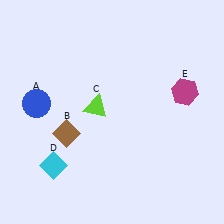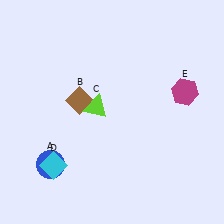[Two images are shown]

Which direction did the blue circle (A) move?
The blue circle (A) moved down.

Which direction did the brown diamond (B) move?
The brown diamond (B) moved up.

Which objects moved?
The objects that moved are: the blue circle (A), the brown diamond (B).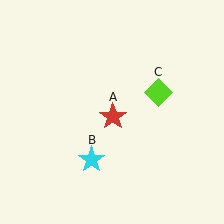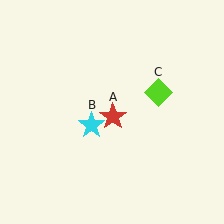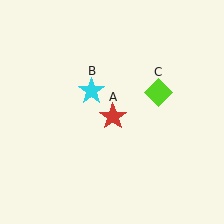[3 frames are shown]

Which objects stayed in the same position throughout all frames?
Red star (object A) and lime diamond (object C) remained stationary.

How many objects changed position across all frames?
1 object changed position: cyan star (object B).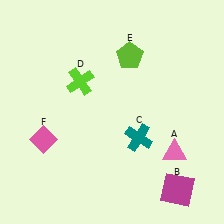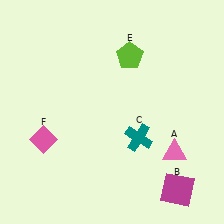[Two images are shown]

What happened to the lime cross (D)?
The lime cross (D) was removed in Image 2. It was in the top-left area of Image 1.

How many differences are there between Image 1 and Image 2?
There is 1 difference between the two images.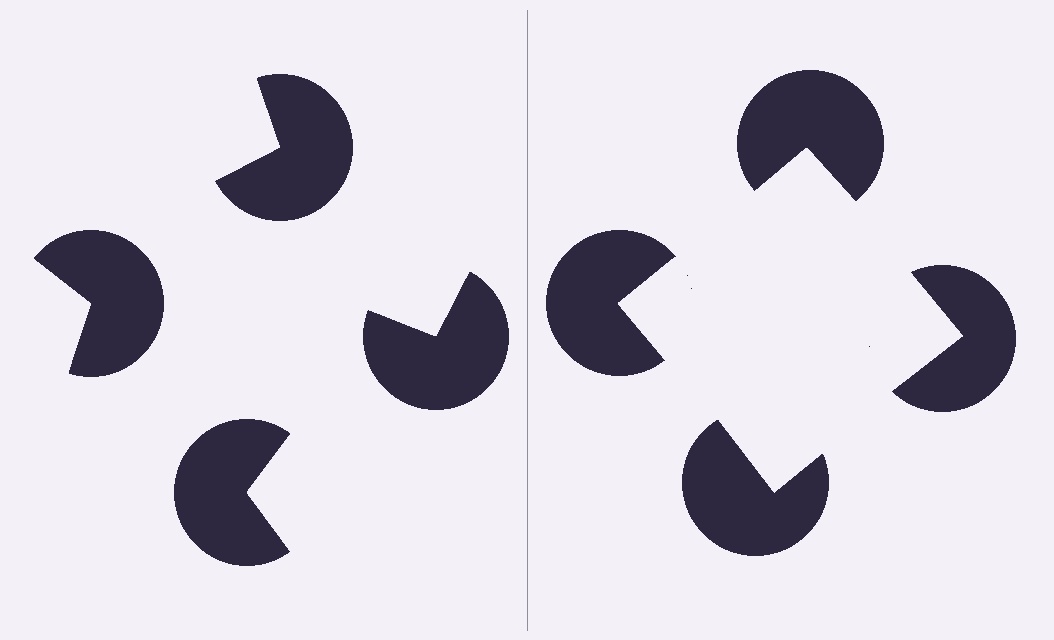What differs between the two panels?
The pac-man discs are positioned identically on both sides; only the wedge orientations differ. On the right they align to a square; on the left they are misaligned.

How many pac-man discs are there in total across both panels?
8 — 4 on each side.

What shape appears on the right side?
An illusory square.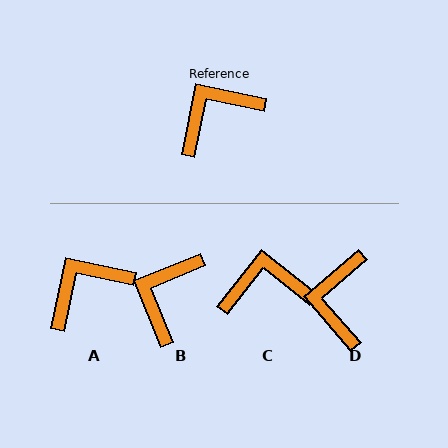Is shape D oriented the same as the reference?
No, it is off by about 53 degrees.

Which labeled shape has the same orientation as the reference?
A.